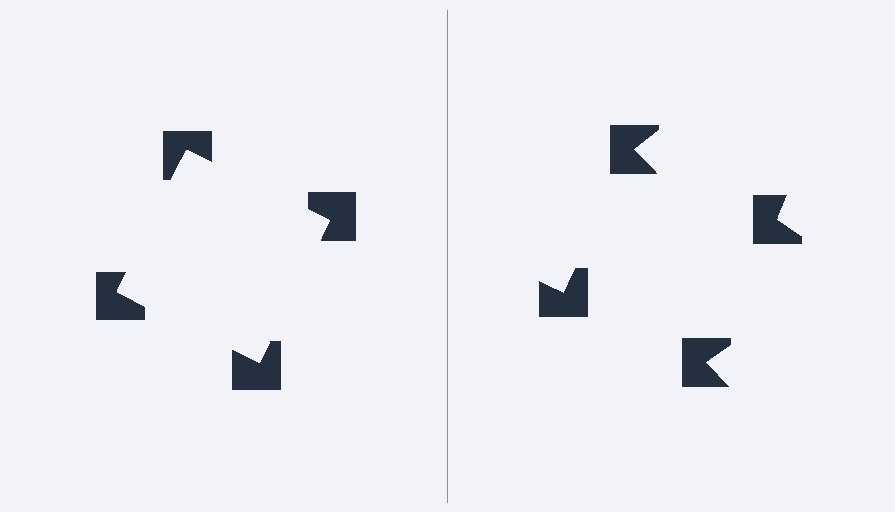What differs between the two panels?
The notched squares are positioned identically on both sides; only the wedge orientations differ. On the left they align to a square; on the right they are misaligned.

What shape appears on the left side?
An illusory square.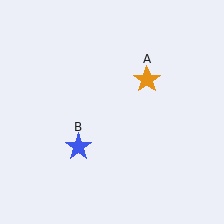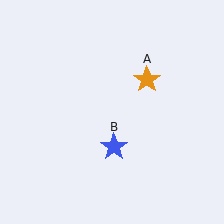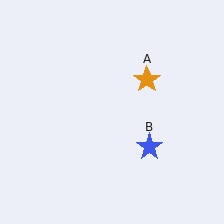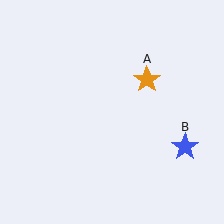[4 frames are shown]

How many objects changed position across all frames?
1 object changed position: blue star (object B).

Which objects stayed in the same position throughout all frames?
Orange star (object A) remained stationary.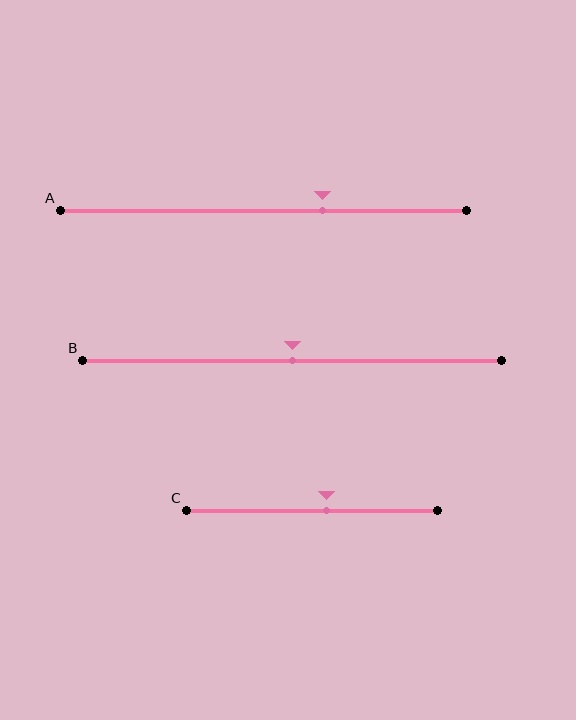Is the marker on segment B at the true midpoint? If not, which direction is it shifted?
Yes, the marker on segment B is at the true midpoint.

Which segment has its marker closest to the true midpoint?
Segment B has its marker closest to the true midpoint.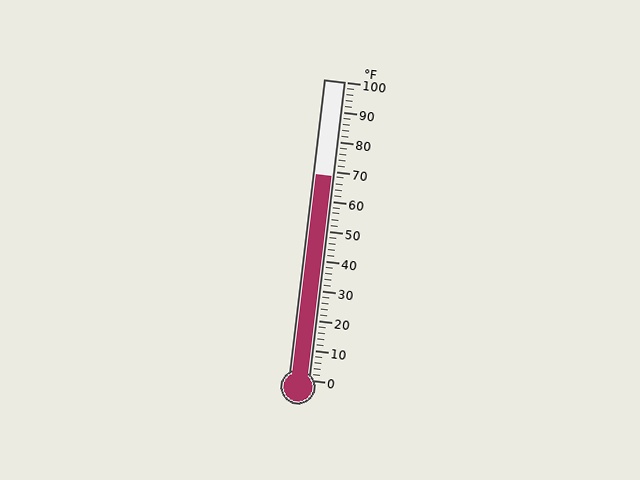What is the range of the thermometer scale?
The thermometer scale ranges from 0°F to 100°F.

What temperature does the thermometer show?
The thermometer shows approximately 68°F.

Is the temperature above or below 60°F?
The temperature is above 60°F.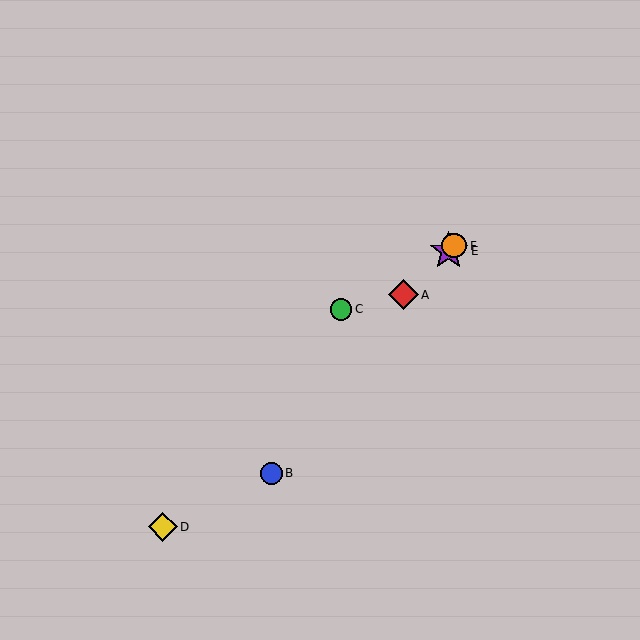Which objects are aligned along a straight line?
Objects A, D, E, F are aligned along a straight line.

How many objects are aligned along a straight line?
4 objects (A, D, E, F) are aligned along a straight line.